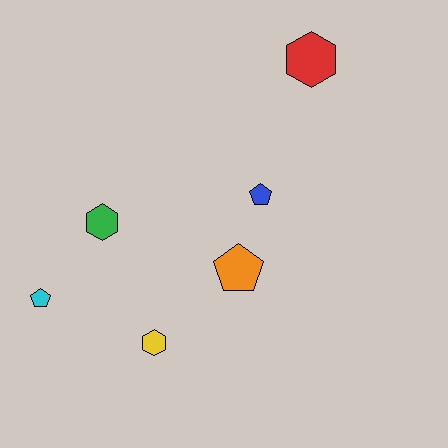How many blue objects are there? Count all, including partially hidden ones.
There is 1 blue object.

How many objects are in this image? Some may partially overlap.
There are 6 objects.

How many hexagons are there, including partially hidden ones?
There are 3 hexagons.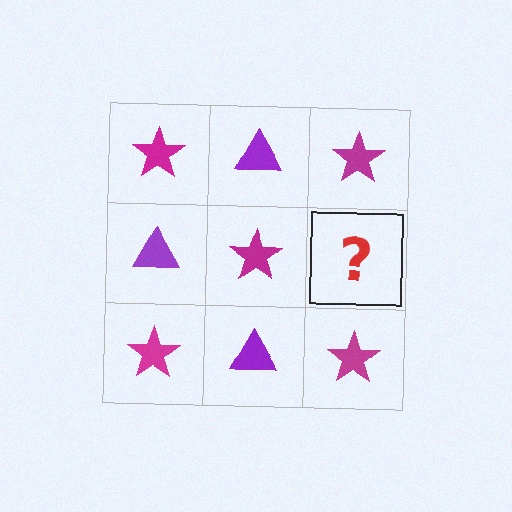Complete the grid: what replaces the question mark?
The question mark should be replaced with a purple triangle.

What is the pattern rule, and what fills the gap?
The rule is that it alternates magenta star and purple triangle in a checkerboard pattern. The gap should be filled with a purple triangle.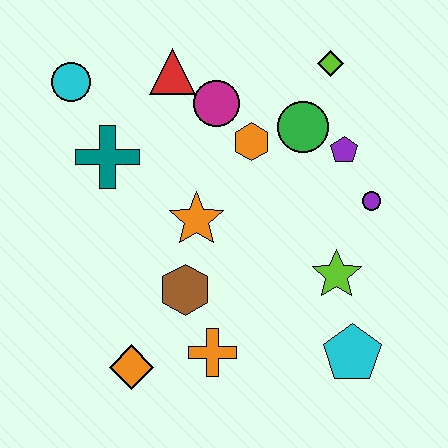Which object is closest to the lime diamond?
The green circle is closest to the lime diamond.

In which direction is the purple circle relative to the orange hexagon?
The purple circle is to the right of the orange hexagon.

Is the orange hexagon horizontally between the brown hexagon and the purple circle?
Yes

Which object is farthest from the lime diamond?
The orange diamond is farthest from the lime diamond.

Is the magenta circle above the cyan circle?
No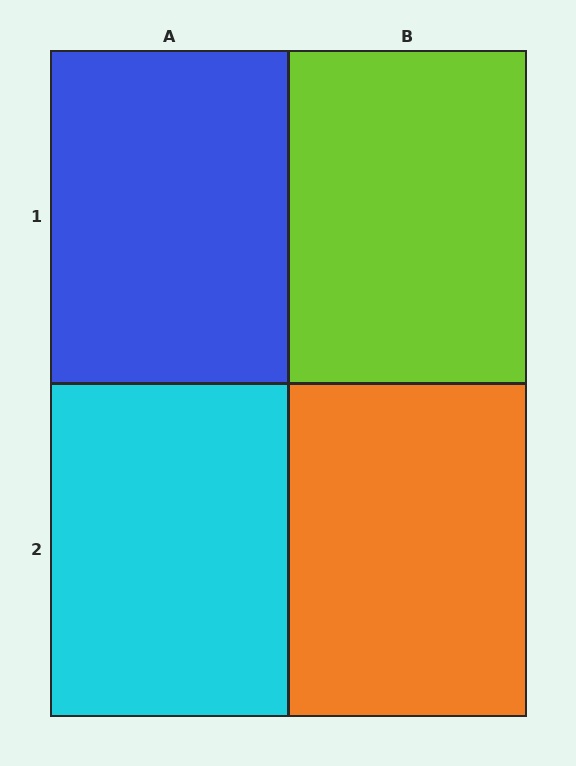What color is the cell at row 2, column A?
Cyan.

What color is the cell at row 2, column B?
Orange.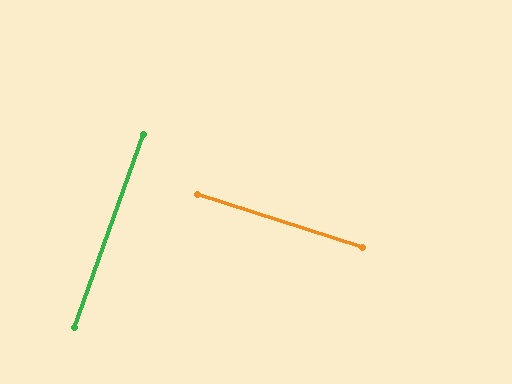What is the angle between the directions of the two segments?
Approximately 88 degrees.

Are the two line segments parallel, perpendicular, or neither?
Perpendicular — they meet at approximately 88°.